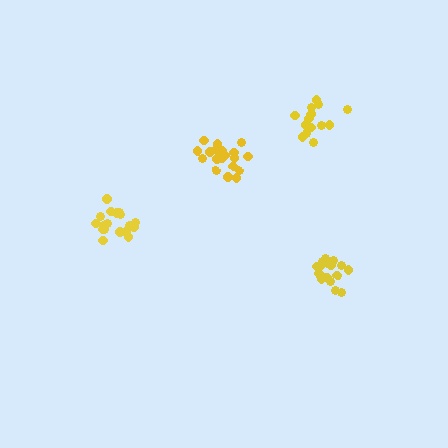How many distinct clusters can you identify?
There are 4 distinct clusters.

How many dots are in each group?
Group 1: 19 dots, Group 2: 15 dots, Group 3: 21 dots, Group 4: 18 dots (73 total).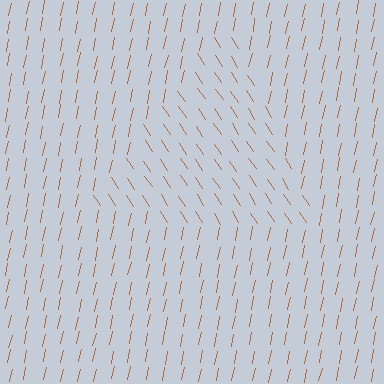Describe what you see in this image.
The image is filled with small brown line segments. A triangle region in the image has lines oriented differently from the surrounding lines, creating a visible texture boundary.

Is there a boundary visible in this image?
Yes, there is a texture boundary formed by a change in line orientation.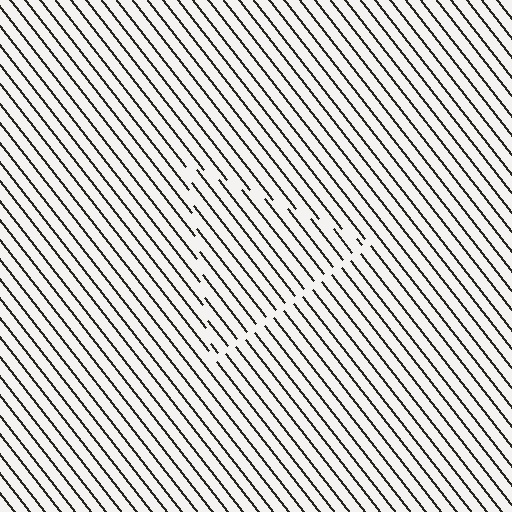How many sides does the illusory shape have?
3 sides — the line-ends trace a triangle.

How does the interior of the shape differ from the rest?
The interior of the shape contains the same grating, shifted by half a period — the contour is defined by the phase discontinuity where line-ends from the inner and outer gratings abut.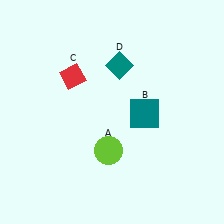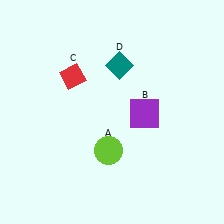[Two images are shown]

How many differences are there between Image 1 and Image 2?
There is 1 difference between the two images.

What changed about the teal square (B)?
In Image 1, B is teal. In Image 2, it changed to purple.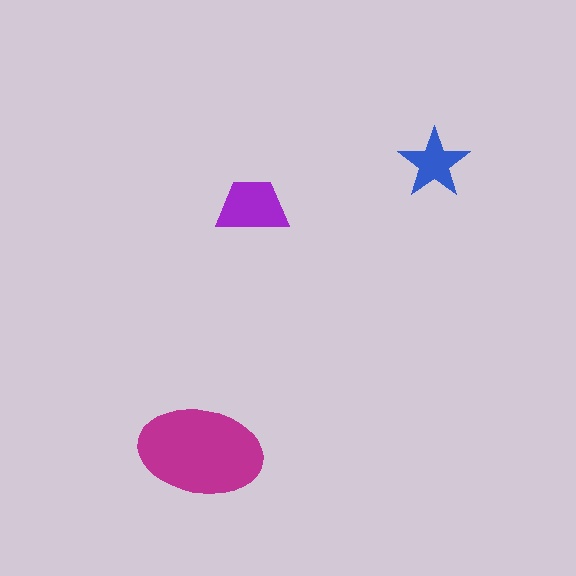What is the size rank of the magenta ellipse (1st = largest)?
1st.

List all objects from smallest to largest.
The blue star, the purple trapezoid, the magenta ellipse.